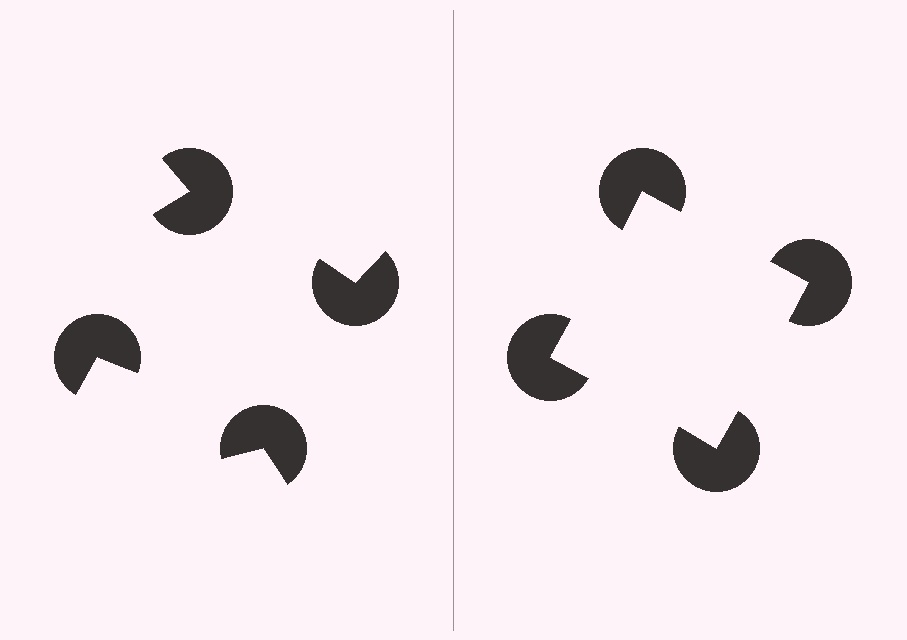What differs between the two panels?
The pac-man discs are positioned identically on both sides; only the wedge orientations differ. On the right they align to a square; on the left they are misaligned.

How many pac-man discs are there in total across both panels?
8 — 4 on each side.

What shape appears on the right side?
An illusory square.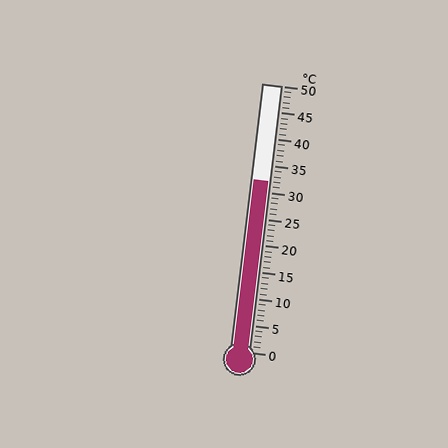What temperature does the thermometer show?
The thermometer shows approximately 32°C.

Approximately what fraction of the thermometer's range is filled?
The thermometer is filled to approximately 65% of its range.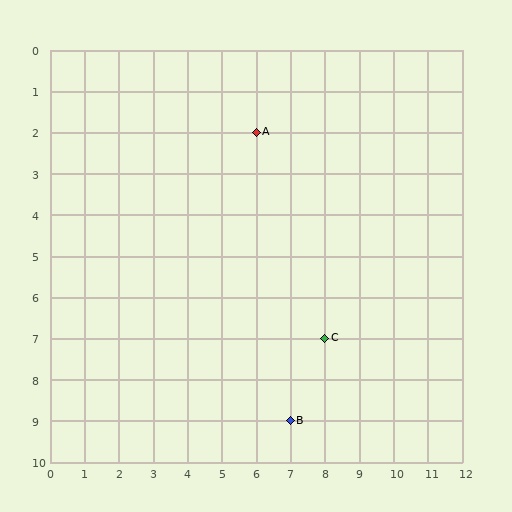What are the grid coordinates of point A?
Point A is at grid coordinates (6, 2).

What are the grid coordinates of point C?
Point C is at grid coordinates (8, 7).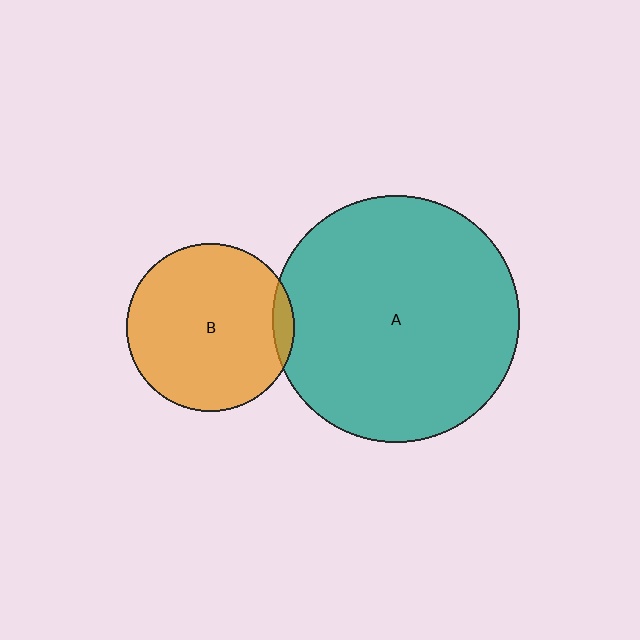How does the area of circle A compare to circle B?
Approximately 2.1 times.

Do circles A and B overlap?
Yes.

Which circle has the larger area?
Circle A (teal).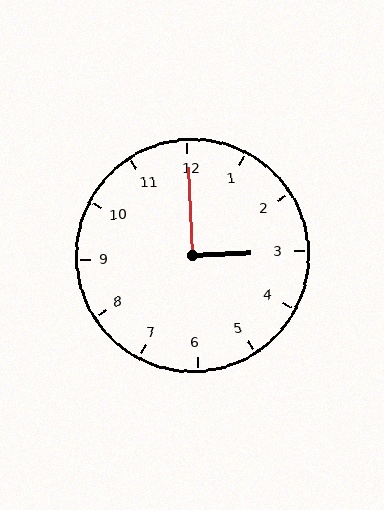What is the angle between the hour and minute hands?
Approximately 90 degrees.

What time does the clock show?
3:00.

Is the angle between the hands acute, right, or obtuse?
It is right.